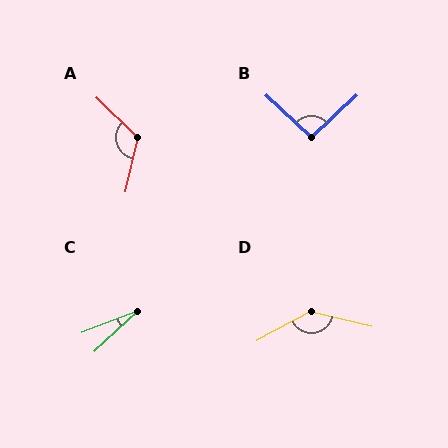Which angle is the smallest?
C, at approximately 21 degrees.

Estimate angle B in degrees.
Approximately 94 degrees.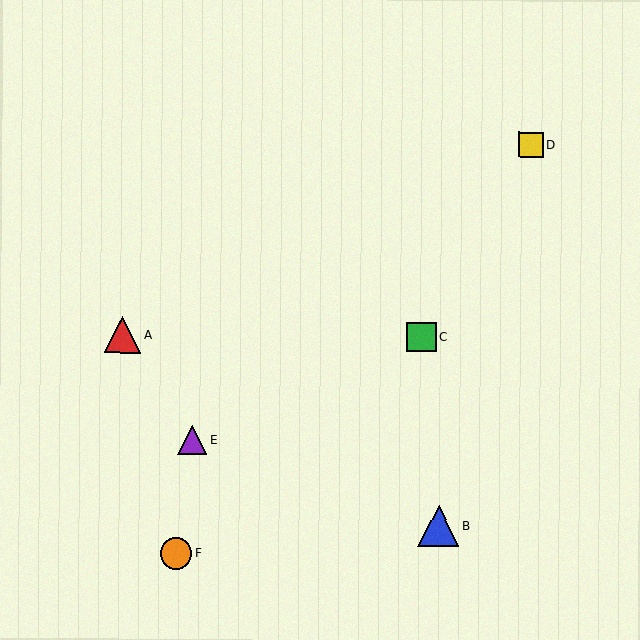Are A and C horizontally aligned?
Yes, both are at y≈334.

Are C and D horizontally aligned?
No, C is at y≈337 and D is at y≈144.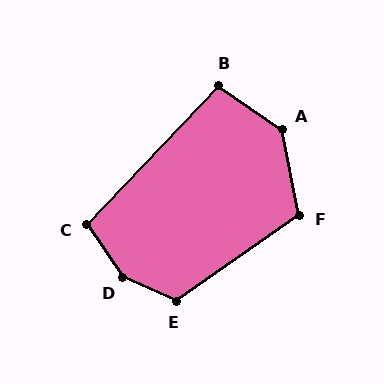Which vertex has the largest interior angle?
D, at approximately 147 degrees.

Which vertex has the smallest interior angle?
B, at approximately 99 degrees.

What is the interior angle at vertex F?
Approximately 114 degrees (obtuse).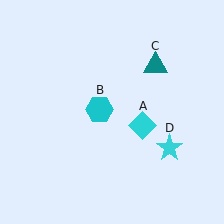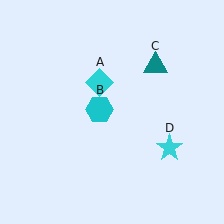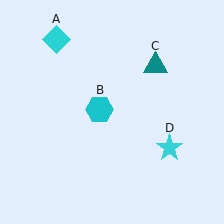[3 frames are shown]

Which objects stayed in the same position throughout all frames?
Cyan hexagon (object B) and teal triangle (object C) and cyan star (object D) remained stationary.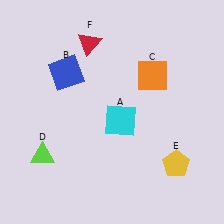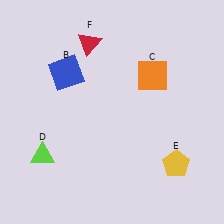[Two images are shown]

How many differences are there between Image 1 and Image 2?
There is 1 difference between the two images.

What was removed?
The cyan square (A) was removed in Image 2.